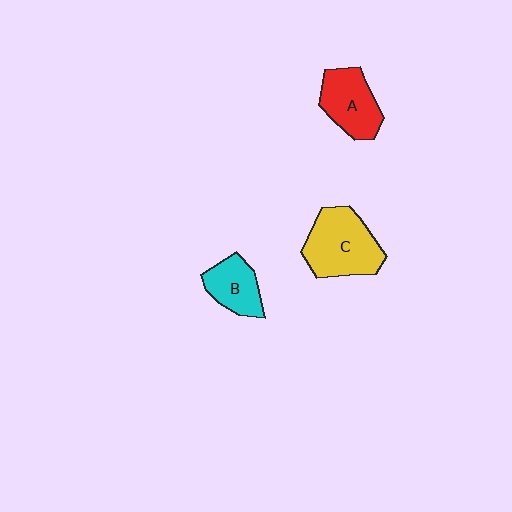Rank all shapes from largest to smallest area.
From largest to smallest: C (yellow), A (red), B (cyan).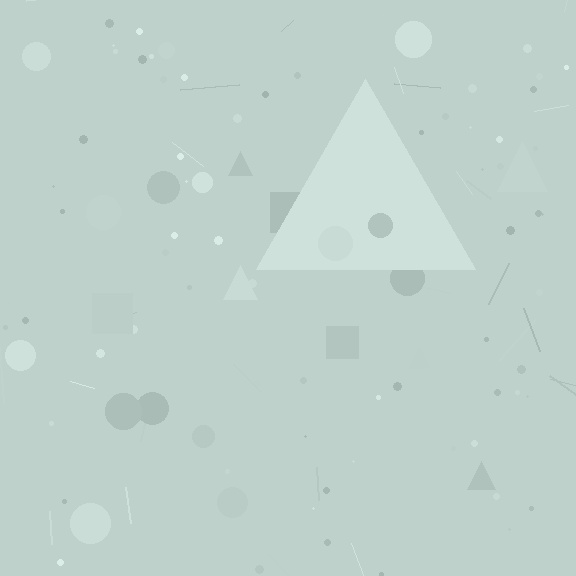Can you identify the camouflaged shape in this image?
The camouflaged shape is a triangle.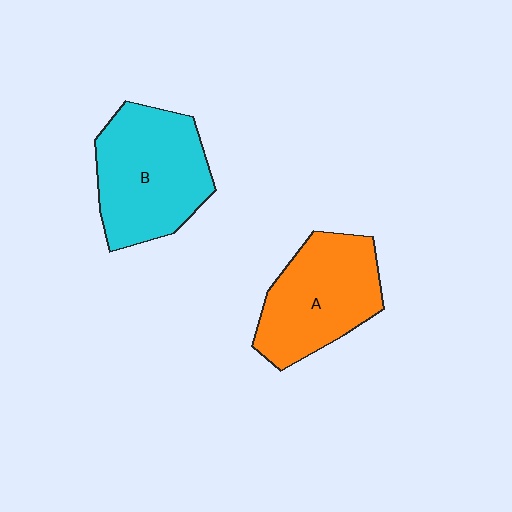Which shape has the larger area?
Shape B (cyan).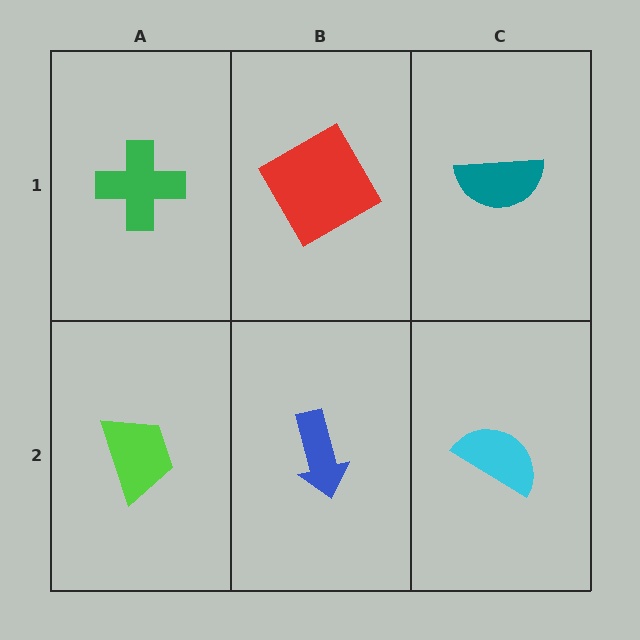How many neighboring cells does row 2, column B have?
3.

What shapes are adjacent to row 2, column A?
A green cross (row 1, column A), a blue arrow (row 2, column B).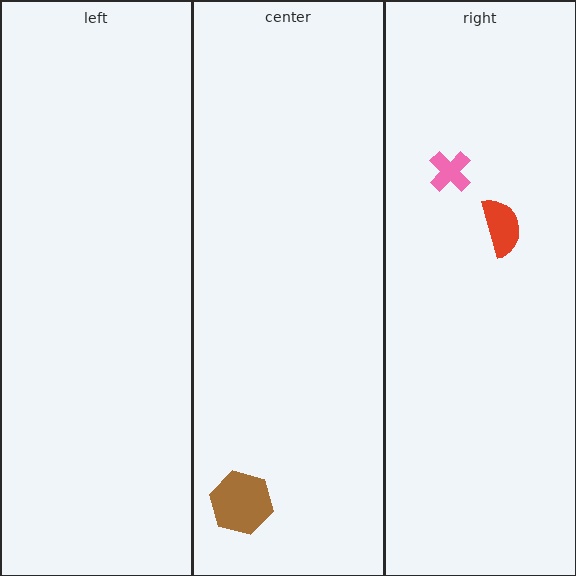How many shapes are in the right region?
2.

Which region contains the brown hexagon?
The center region.